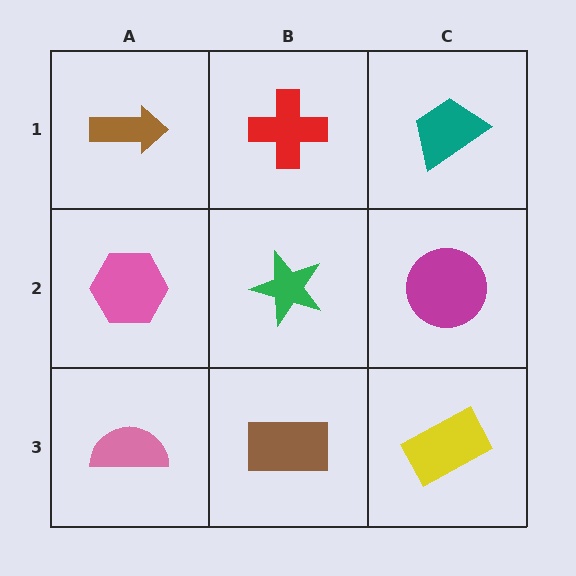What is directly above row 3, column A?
A pink hexagon.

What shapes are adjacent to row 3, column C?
A magenta circle (row 2, column C), a brown rectangle (row 3, column B).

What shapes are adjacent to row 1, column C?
A magenta circle (row 2, column C), a red cross (row 1, column B).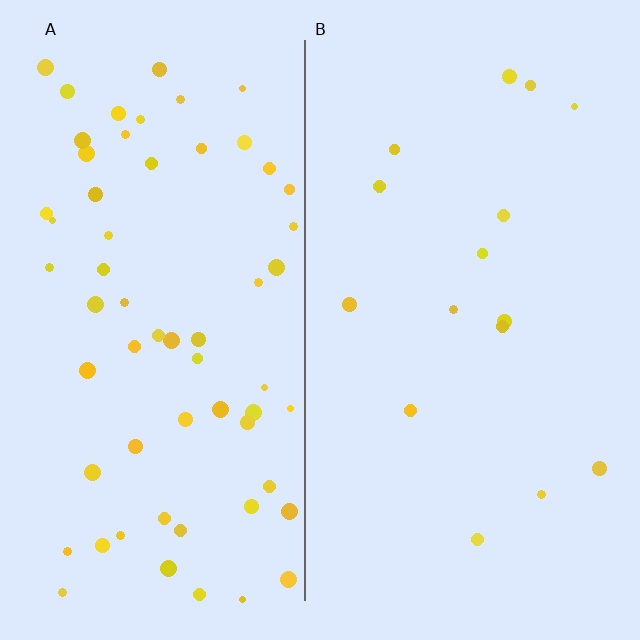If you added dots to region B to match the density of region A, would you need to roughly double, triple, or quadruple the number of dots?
Approximately quadruple.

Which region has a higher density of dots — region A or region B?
A (the left).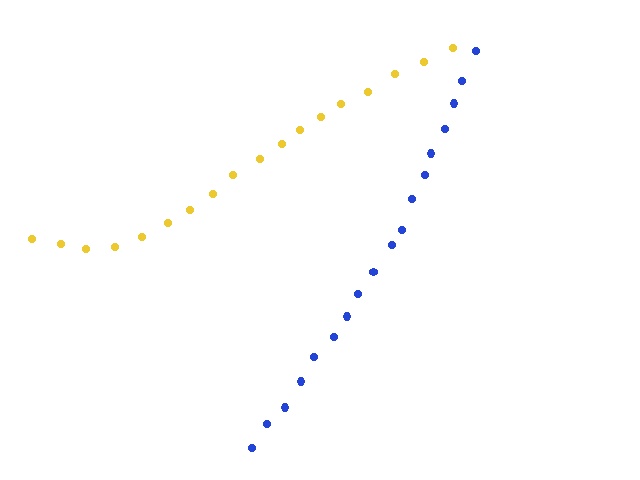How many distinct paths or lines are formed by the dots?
There are 2 distinct paths.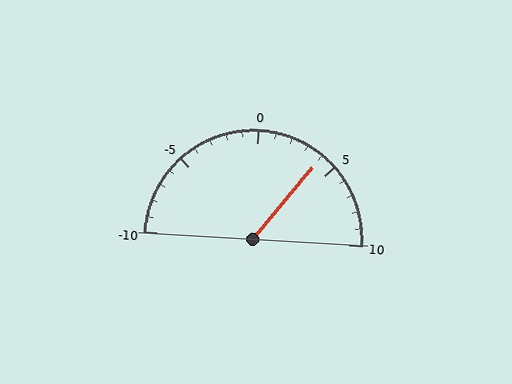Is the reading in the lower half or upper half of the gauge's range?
The reading is in the upper half of the range (-10 to 10).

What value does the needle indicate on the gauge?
The needle indicates approximately 4.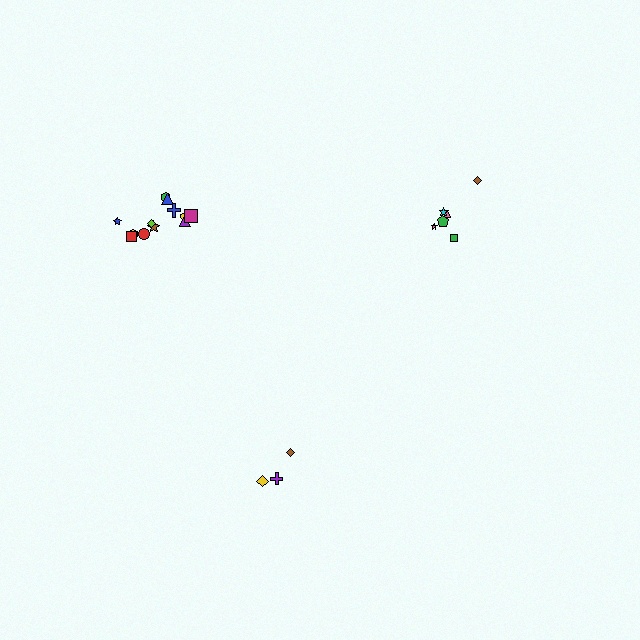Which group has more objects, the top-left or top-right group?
The top-left group.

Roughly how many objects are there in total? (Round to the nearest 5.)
Roughly 20 objects in total.